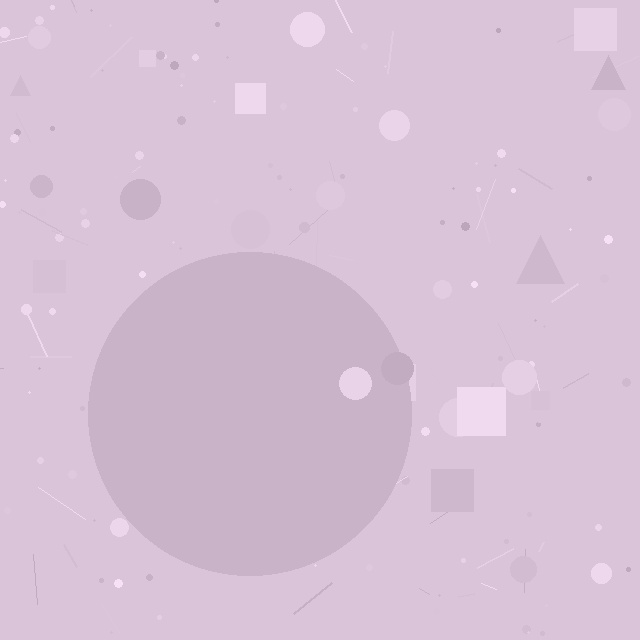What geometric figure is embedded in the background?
A circle is embedded in the background.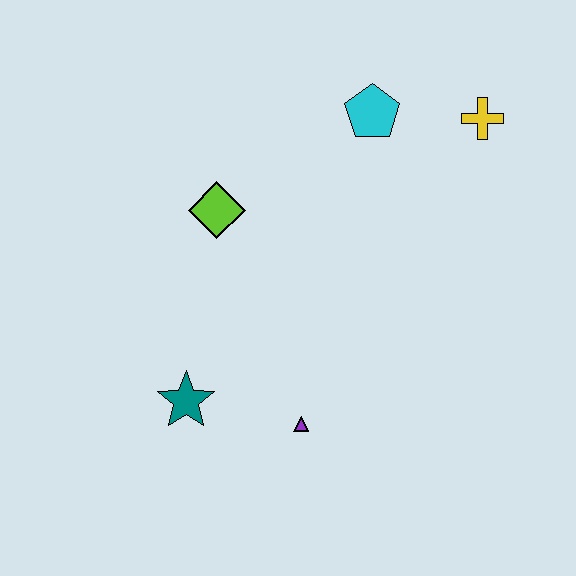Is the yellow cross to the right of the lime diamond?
Yes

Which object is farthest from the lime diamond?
The yellow cross is farthest from the lime diamond.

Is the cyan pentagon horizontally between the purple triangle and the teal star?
No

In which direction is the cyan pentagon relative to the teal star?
The cyan pentagon is above the teal star.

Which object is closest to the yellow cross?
The cyan pentagon is closest to the yellow cross.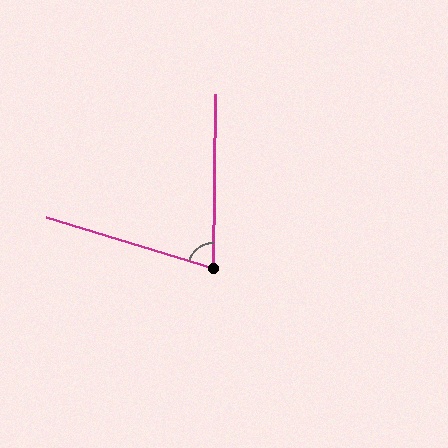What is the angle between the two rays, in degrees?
Approximately 74 degrees.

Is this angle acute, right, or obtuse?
It is acute.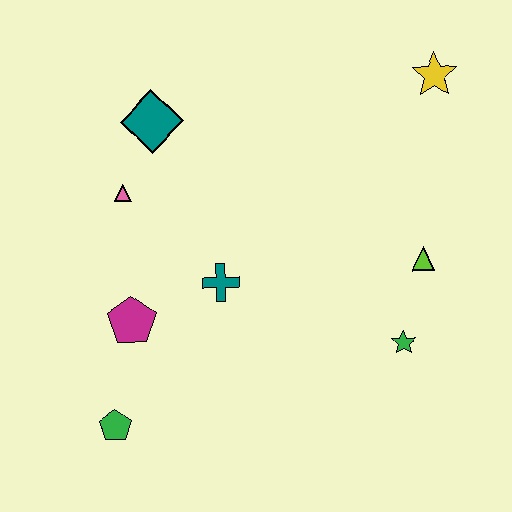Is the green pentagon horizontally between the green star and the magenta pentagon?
No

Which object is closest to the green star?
The lime triangle is closest to the green star.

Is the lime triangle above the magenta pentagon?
Yes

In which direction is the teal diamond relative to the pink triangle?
The teal diamond is above the pink triangle.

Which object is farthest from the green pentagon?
The yellow star is farthest from the green pentagon.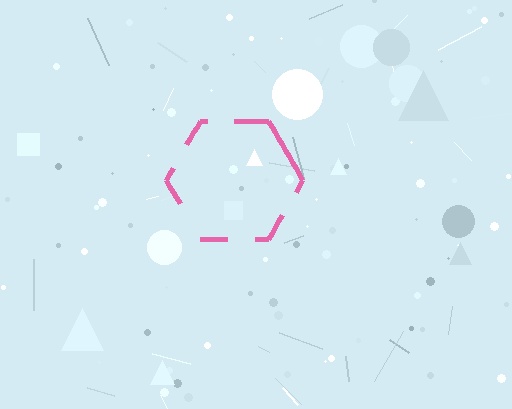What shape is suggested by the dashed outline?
The dashed outline suggests a hexagon.